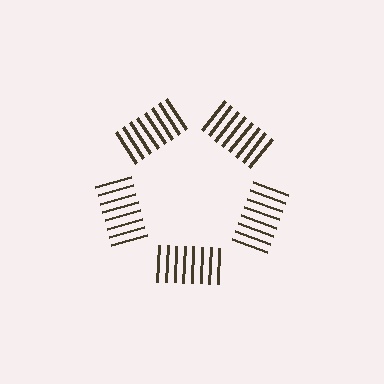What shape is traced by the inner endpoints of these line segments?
An illusory pentagon — the line segments terminate on its edges but no continuous stroke is drawn.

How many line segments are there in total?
40 — 8 along each of the 5 edges.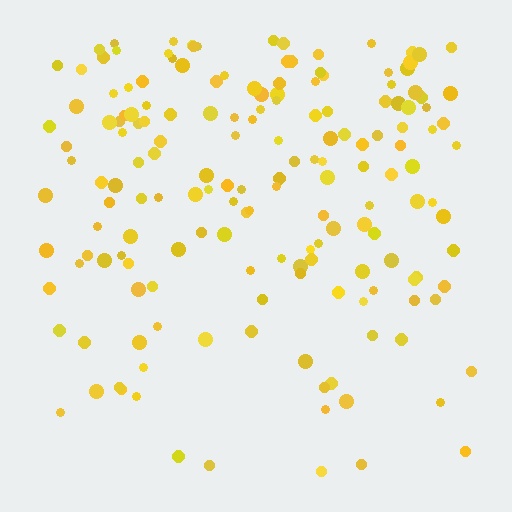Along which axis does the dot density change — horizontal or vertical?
Vertical.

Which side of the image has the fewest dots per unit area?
The bottom.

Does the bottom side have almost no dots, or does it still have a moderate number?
Still a moderate number, just noticeably fewer than the top.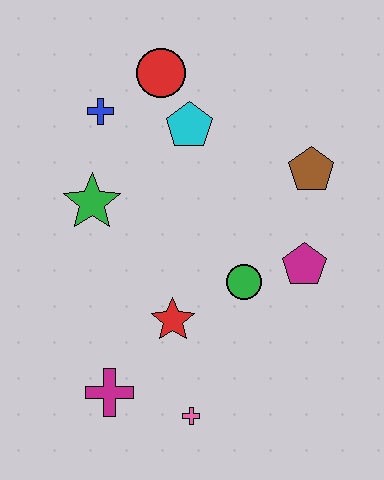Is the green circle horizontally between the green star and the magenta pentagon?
Yes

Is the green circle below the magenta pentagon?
Yes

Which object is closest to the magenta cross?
The pink cross is closest to the magenta cross.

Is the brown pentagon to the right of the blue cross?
Yes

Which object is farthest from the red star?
The red circle is farthest from the red star.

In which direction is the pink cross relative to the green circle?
The pink cross is below the green circle.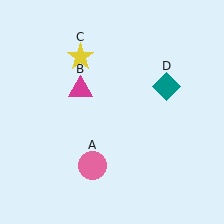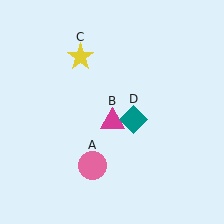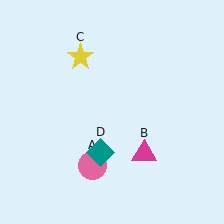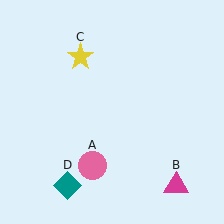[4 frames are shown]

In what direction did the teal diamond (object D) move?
The teal diamond (object D) moved down and to the left.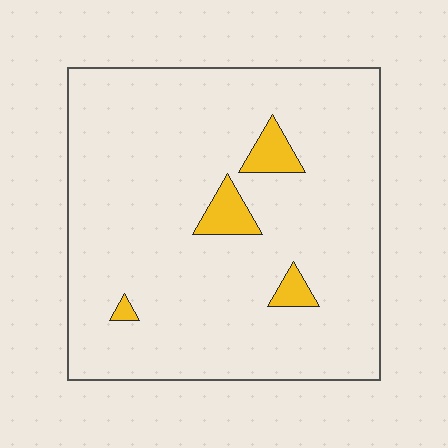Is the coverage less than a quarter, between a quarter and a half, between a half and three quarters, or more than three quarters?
Less than a quarter.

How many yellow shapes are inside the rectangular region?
4.